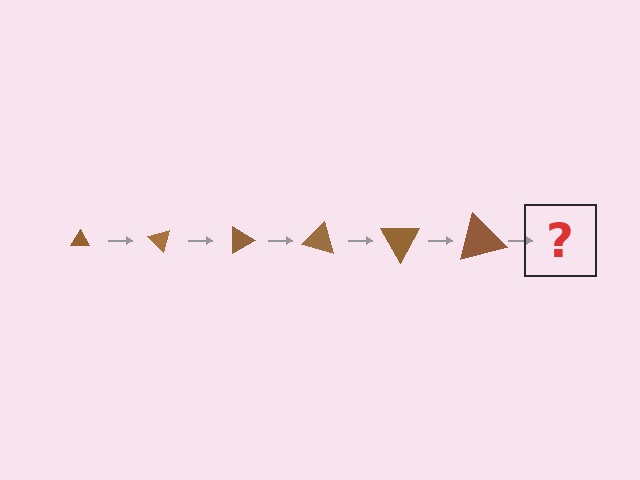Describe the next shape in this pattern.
It should be a triangle, larger than the previous one and rotated 270 degrees from the start.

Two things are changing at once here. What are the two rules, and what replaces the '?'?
The two rules are that the triangle grows larger each step and it rotates 45 degrees each step. The '?' should be a triangle, larger than the previous one and rotated 270 degrees from the start.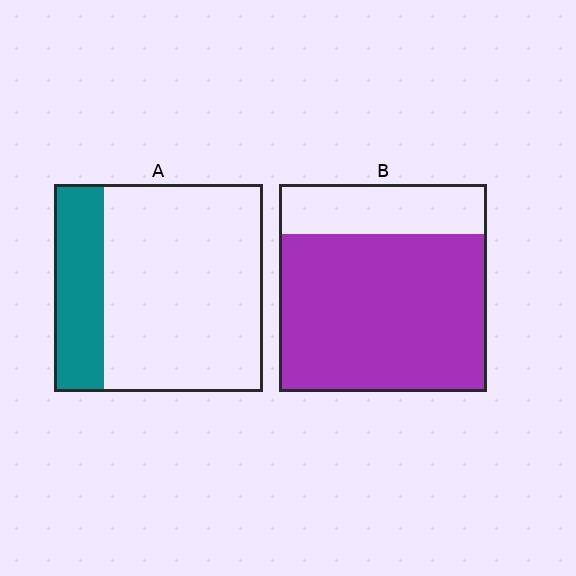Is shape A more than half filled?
No.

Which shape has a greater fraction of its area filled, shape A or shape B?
Shape B.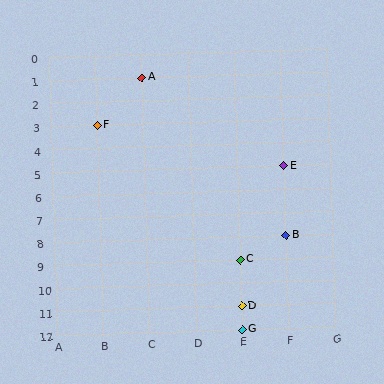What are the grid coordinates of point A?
Point A is at grid coordinates (C, 1).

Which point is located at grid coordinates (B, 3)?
Point F is at (B, 3).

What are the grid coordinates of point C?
Point C is at grid coordinates (E, 9).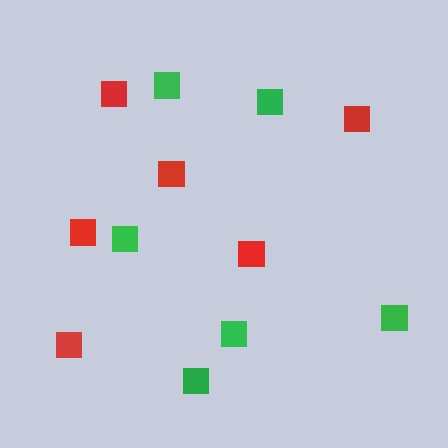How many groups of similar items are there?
There are 2 groups: one group of red squares (6) and one group of green squares (6).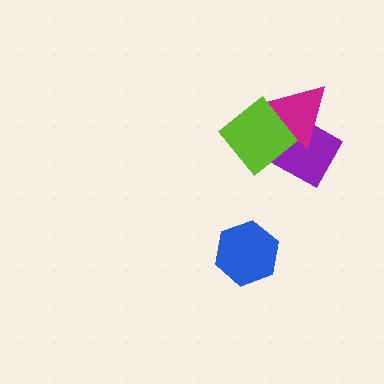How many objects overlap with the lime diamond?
2 objects overlap with the lime diamond.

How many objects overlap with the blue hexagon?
0 objects overlap with the blue hexagon.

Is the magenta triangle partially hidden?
Yes, it is partially covered by another shape.